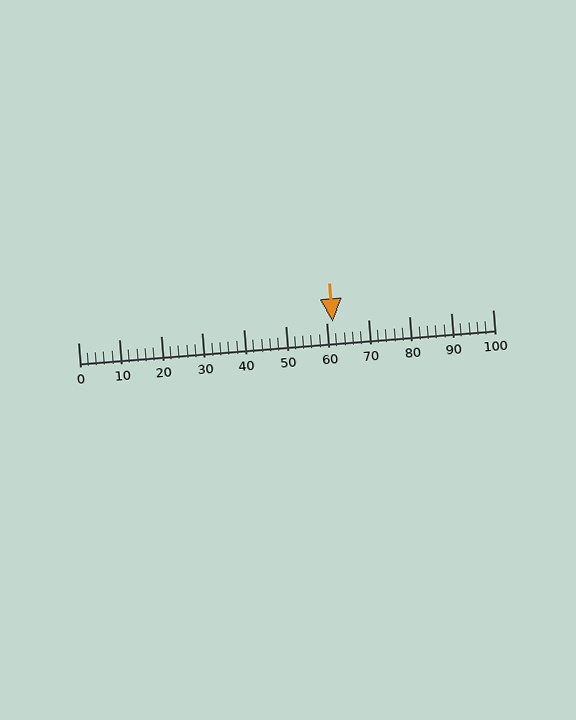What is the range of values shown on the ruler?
The ruler shows values from 0 to 100.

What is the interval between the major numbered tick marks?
The major tick marks are spaced 10 units apart.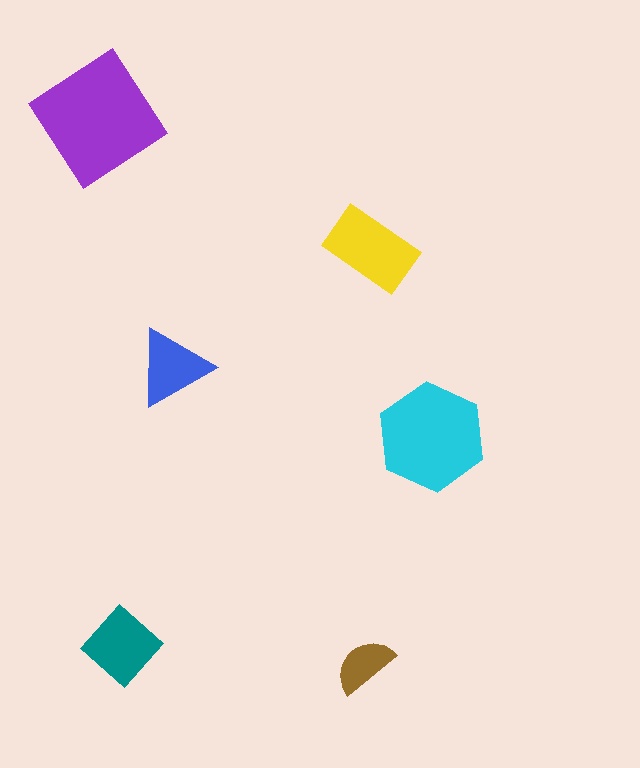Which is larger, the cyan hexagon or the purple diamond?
The purple diamond.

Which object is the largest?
The purple diamond.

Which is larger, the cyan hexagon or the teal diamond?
The cyan hexagon.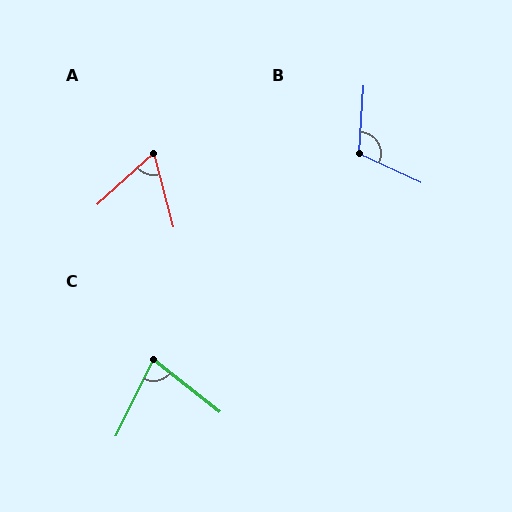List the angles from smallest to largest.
A (62°), C (78°), B (111°).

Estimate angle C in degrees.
Approximately 78 degrees.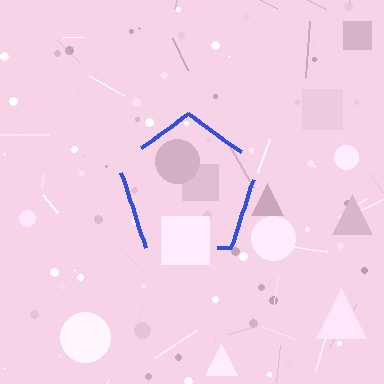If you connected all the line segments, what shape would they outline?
They would outline a pentagon.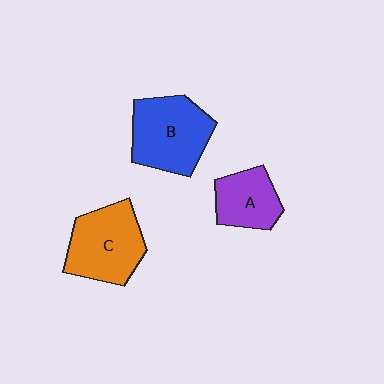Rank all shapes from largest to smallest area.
From largest to smallest: B (blue), C (orange), A (purple).